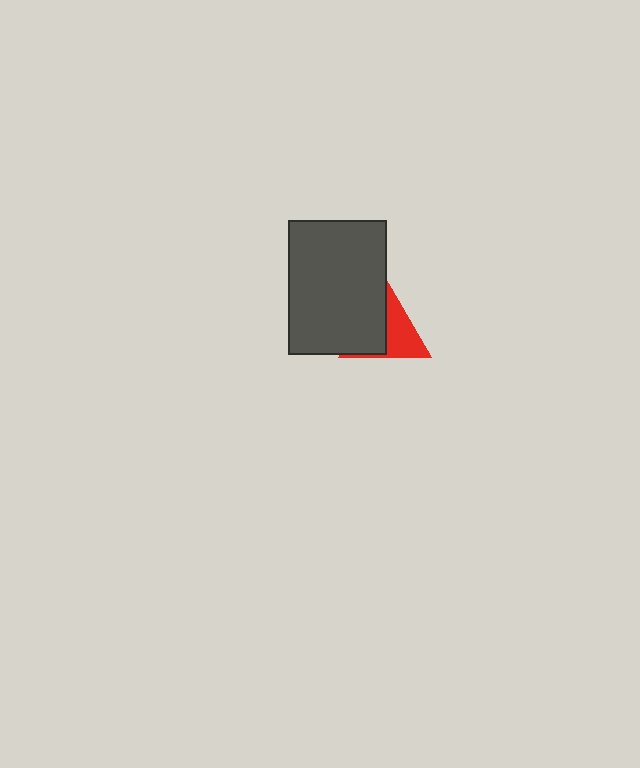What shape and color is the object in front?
The object in front is a dark gray rectangle.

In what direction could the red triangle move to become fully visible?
The red triangle could move right. That would shift it out from behind the dark gray rectangle entirely.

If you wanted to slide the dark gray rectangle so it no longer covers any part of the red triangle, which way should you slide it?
Slide it left — that is the most direct way to separate the two shapes.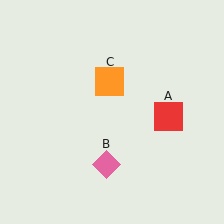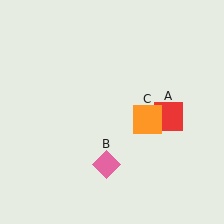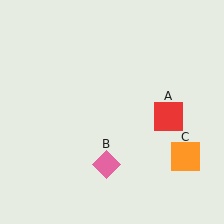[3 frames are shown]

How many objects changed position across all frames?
1 object changed position: orange square (object C).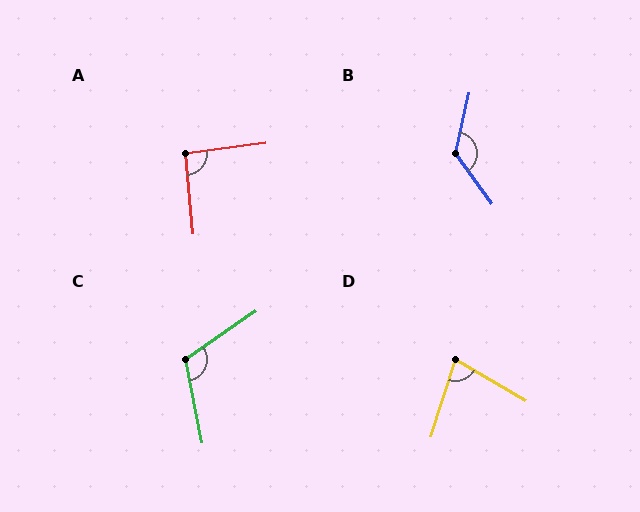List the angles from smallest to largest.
D (77°), A (92°), C (113°), B (132°).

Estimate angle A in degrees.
Approximately 92 degrees.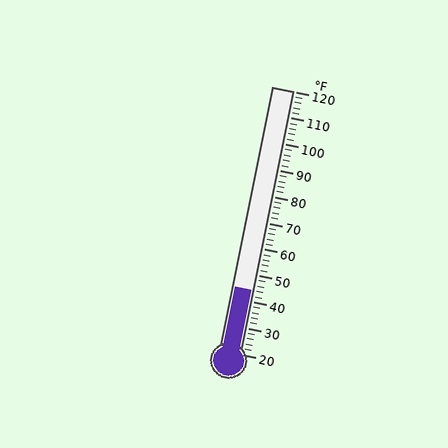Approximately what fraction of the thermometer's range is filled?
The thermometer is filled to approximately 25% of its range.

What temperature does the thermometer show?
The thermometer shows approximately 44°F.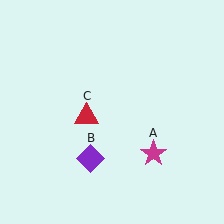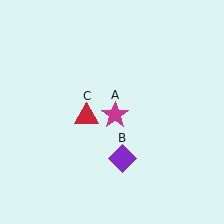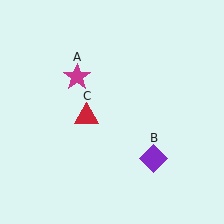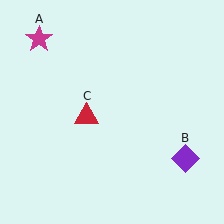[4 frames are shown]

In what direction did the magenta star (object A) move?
The magenta star (object A) moved up and to the left.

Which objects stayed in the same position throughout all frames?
Red triangle (object C) remained stationary.